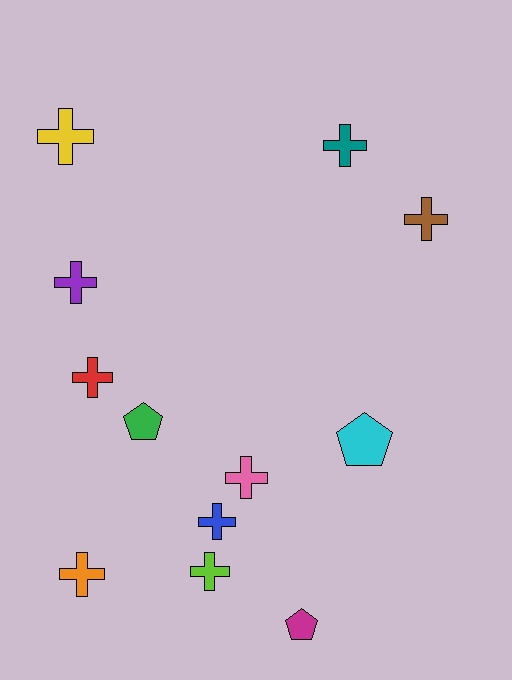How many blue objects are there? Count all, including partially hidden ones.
There is 1 blue object.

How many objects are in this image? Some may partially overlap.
There are 12 objects.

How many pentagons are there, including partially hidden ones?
There are 3 pentagons.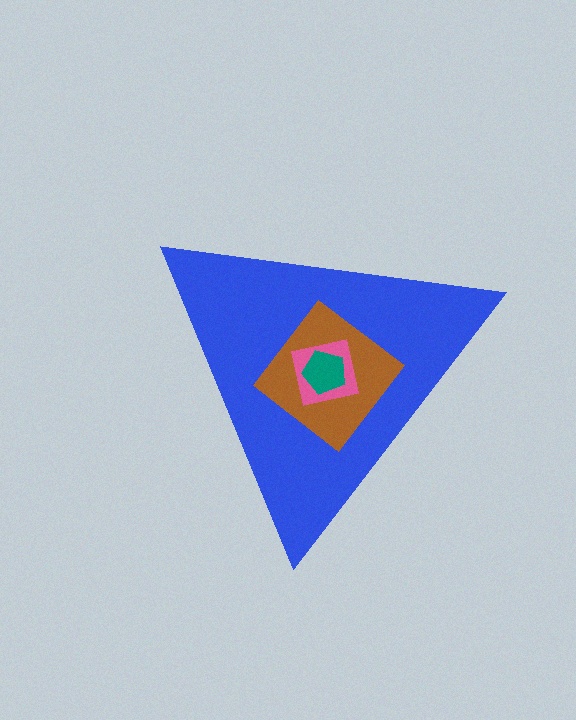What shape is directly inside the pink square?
The teal pentagon.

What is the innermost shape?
The teal pentagon.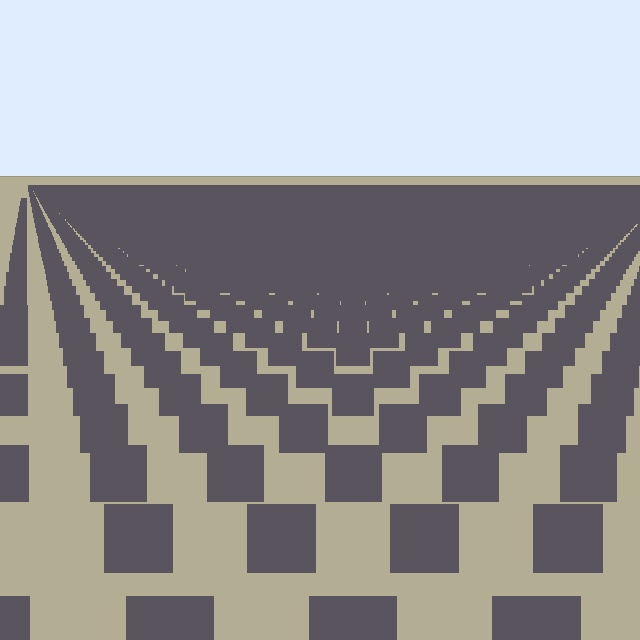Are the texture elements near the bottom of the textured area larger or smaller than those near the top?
Larger. Near the bottom, elements are closer to the viewer and appear at a bigger on-screen size.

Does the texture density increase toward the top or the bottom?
Density increases toward the top.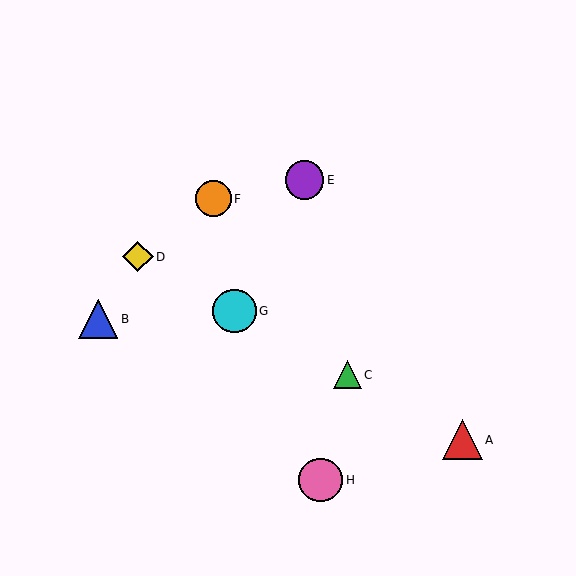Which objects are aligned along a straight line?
Objects A, C, D, G are aligned along a straight line.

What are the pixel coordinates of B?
Object B is at (98, 319).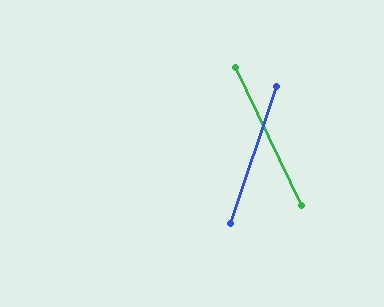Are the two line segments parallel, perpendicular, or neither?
Neither parallel nor perpendicular — they differ by about 44°.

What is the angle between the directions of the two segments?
Approximately 44 degrees.